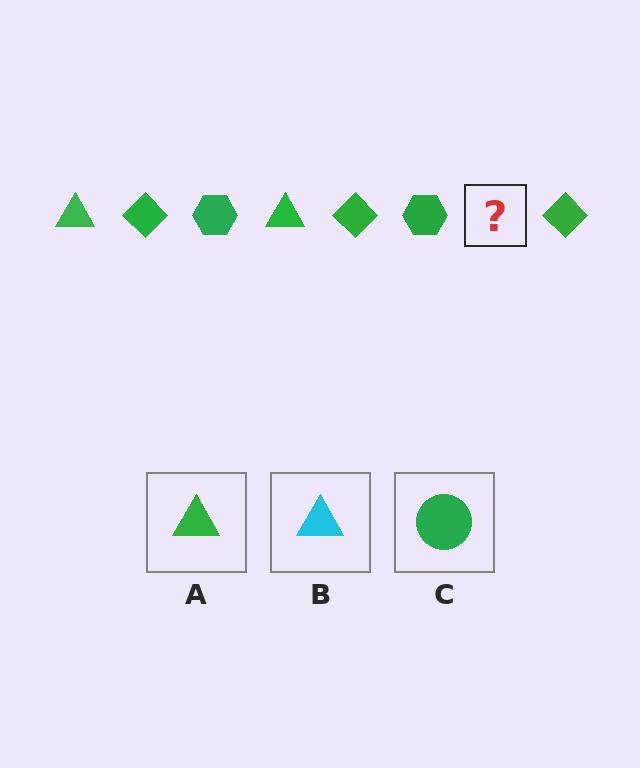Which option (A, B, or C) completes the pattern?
A.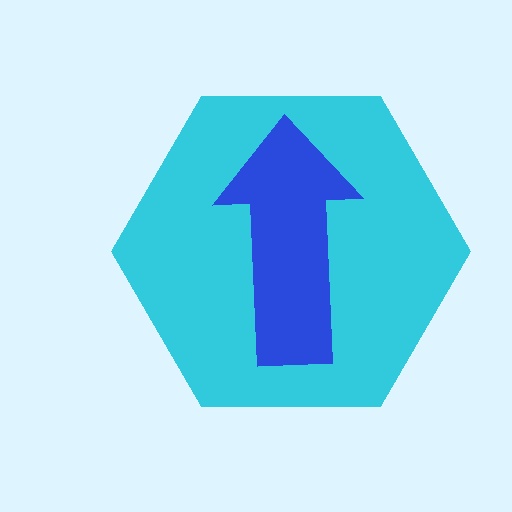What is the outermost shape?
The cyan hexagon.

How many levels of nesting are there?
2.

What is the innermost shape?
The blue arrow.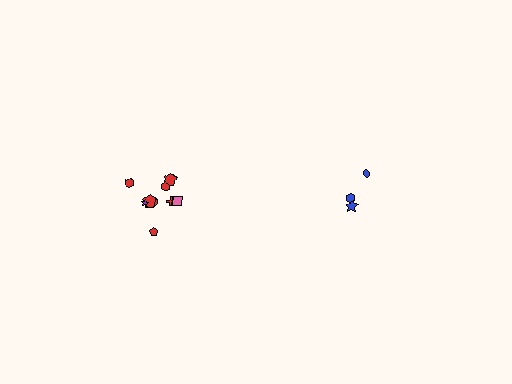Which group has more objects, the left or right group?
The left group.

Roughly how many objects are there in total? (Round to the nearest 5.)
Roughly 15 objects in total.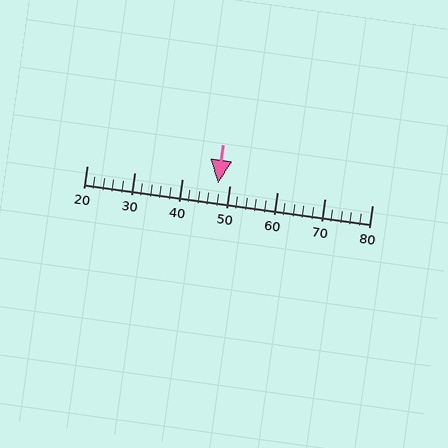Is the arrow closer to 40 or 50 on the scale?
The arrow is closer to 50.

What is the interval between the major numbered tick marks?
The major tick marks are spaced 10 units apart.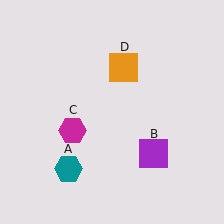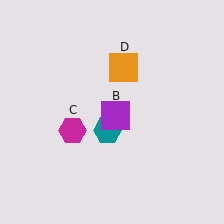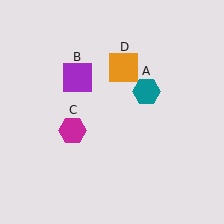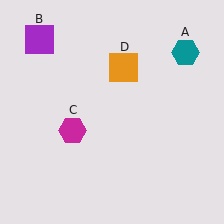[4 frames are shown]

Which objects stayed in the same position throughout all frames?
Magenta hexagon (object C) and orange square (object D) remained stationary.